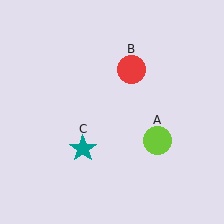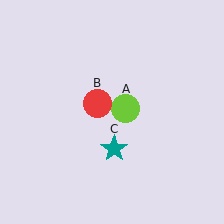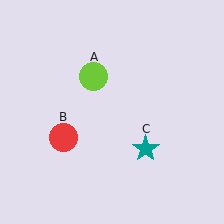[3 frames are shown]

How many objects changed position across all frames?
3 objects changed position: lime circle (object A), red circle (object B), teal star (object C).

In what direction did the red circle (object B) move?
The red circle (object B) moved down and to the left.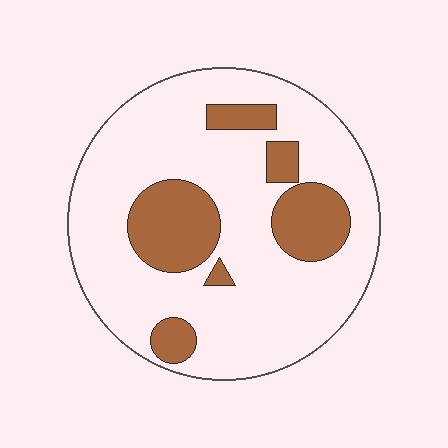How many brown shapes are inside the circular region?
6.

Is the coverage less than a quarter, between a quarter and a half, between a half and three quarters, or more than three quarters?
Less than a quarter.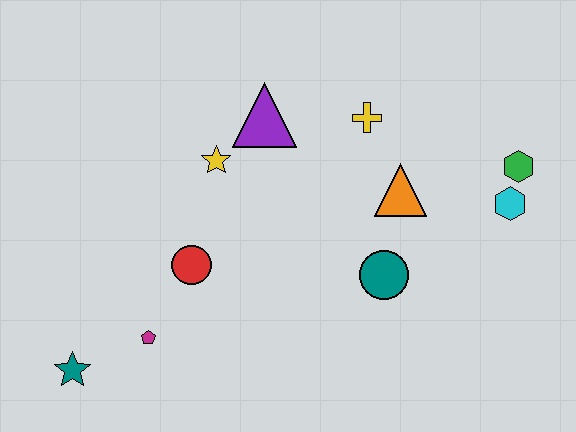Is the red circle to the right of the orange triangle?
No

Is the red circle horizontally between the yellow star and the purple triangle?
No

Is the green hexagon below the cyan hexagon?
No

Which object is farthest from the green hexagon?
The teal star is farthest from the green hexagon.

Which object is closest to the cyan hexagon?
The green hexagon is closest to the cyan hexagon.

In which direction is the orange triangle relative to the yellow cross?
The orange triangle is below the yellow cross.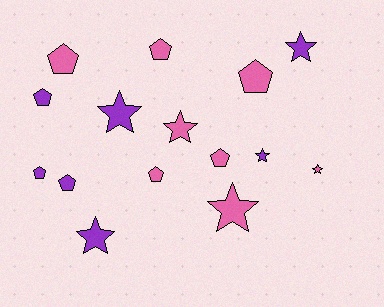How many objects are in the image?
There are 15 objects.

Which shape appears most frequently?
Pentagon, with 8 objects.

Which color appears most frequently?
Pink, with 8 objects.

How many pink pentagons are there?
There are 5 pink pentagons.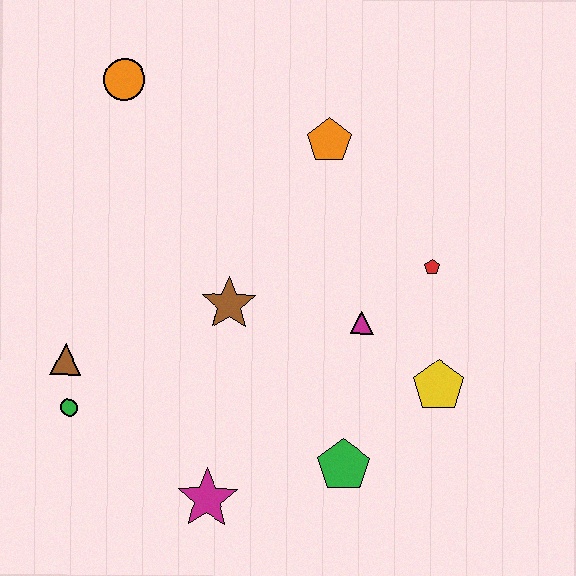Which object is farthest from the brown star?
The orange circle is farthest from the brown star.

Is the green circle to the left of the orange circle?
Yes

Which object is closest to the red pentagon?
The magenta triangle is closest to the red pentagon.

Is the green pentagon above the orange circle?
No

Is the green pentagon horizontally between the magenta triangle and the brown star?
Yes